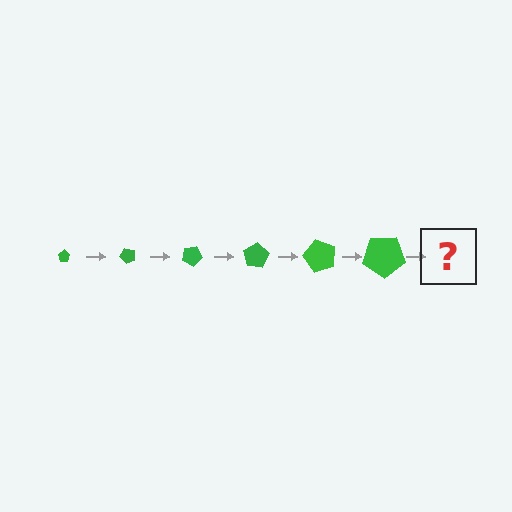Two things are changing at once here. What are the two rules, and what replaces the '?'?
The two rules are that the pentagon grows larger each step and it rotates 50 degrees each step. The '?' should be a pentagon, larger than the previous one and rotated 300 degrees from the start.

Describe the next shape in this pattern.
It should be a pentagon, larger than the previous one and rotated 300 degrees from the start.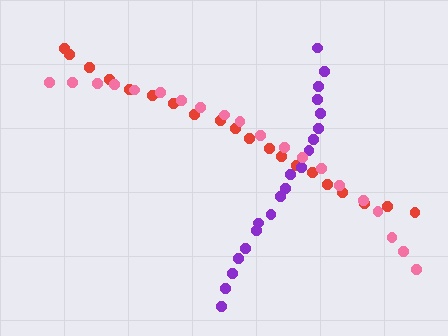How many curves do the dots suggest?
There are 3 distinct paths.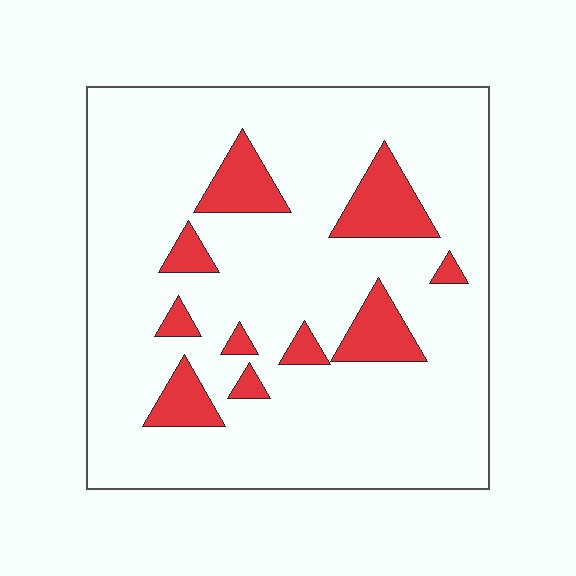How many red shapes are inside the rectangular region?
10.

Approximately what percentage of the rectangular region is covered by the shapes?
Approximately 15%.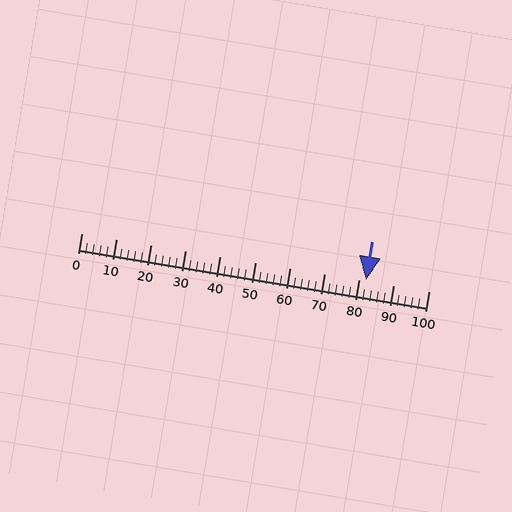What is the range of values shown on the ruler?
The ruler shows values from 0 to 100.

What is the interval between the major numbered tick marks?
The major tick marks are spaced 10 units apart.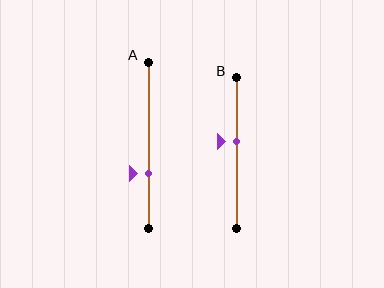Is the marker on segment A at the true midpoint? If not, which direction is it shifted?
No, the marker on segment A is shifted downward by about 17% of the segment length.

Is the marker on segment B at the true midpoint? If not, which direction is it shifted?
No, the marker on segment B is shifted upward by about 8% of the segment length.